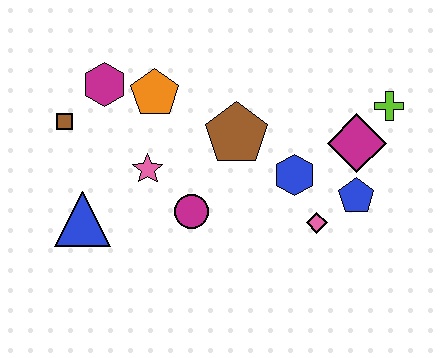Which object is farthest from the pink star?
The lime cross is farthest from the pink star.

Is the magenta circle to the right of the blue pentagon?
No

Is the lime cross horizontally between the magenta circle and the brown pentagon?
No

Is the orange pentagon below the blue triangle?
No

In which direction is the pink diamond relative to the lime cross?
The pink diamond is below the lime cross.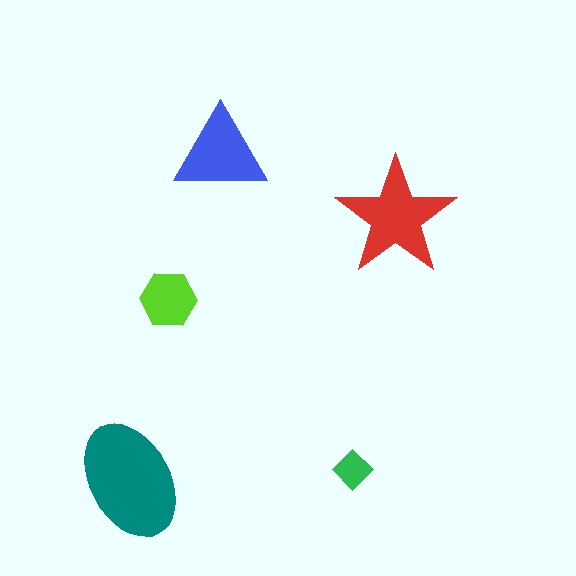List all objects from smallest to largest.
The green diamond, the lime hexagon, the blue triangle, the red star, the teal ellipse.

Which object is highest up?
The blue triangle is topmost.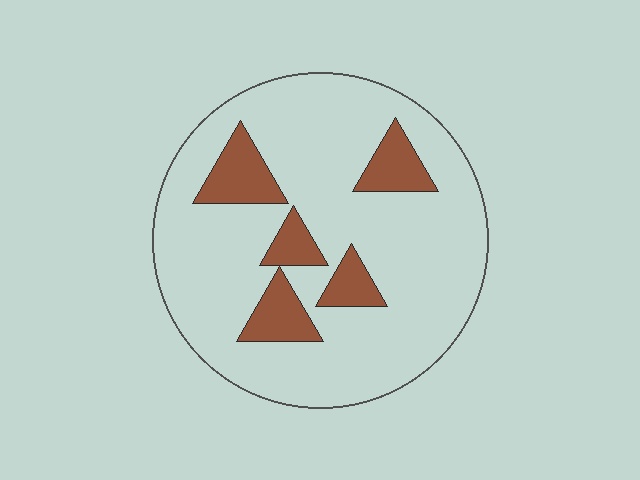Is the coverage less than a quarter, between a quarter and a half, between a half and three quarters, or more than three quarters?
Less than a quarter.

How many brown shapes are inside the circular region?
5.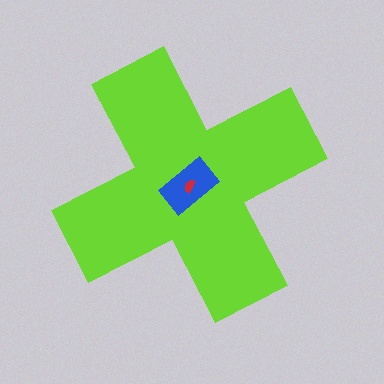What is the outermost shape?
The lime cross.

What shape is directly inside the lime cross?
The blue rectangle.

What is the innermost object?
The red semicircle.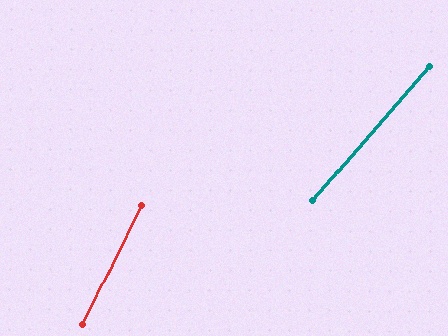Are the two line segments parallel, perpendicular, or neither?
Neither parallel nor perpendicular — they differ by about 15°.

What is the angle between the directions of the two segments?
Approximately 15 degrees.